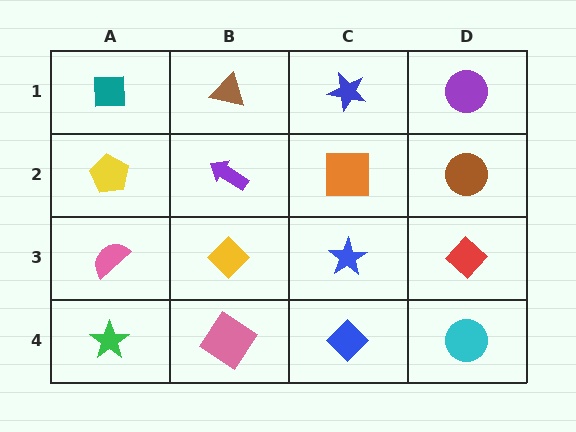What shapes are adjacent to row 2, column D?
A purple circle (row 1, column D), a red diamond (row 3, column D), an orange square (row 2, column C).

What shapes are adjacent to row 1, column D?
A brown circle (row 2, column D), a blue star (row 1, column C).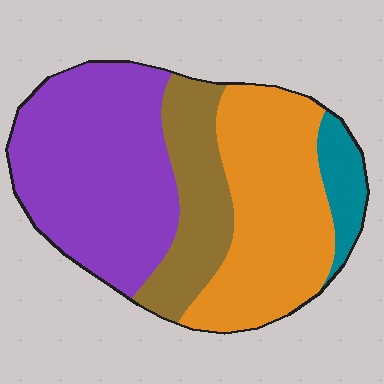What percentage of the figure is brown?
Brown covers about 20% of the figure.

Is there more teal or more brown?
Brown.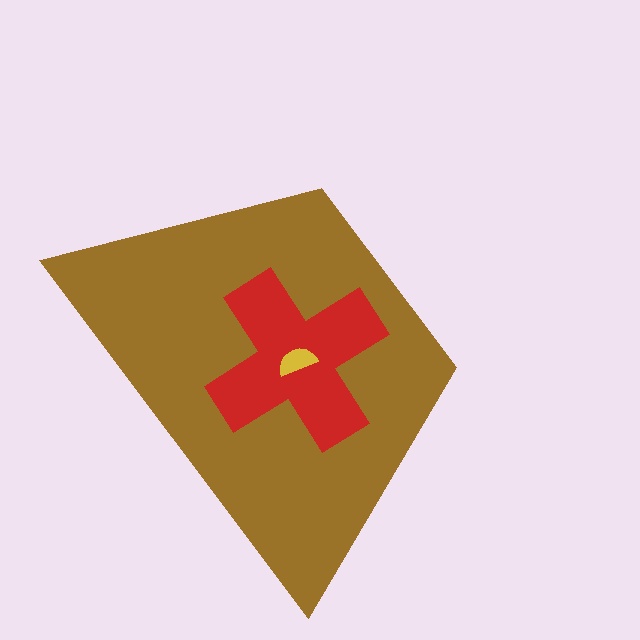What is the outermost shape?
The brown trapezoid.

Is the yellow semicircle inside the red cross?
Yes.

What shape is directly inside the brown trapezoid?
The red cross.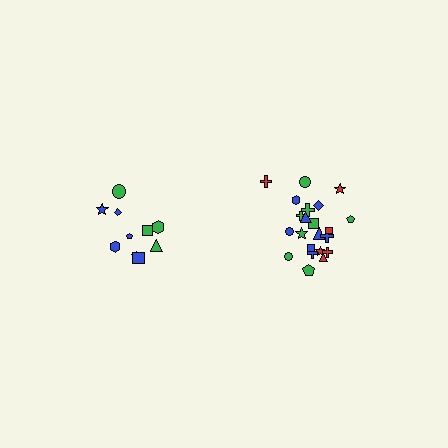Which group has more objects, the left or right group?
The right group.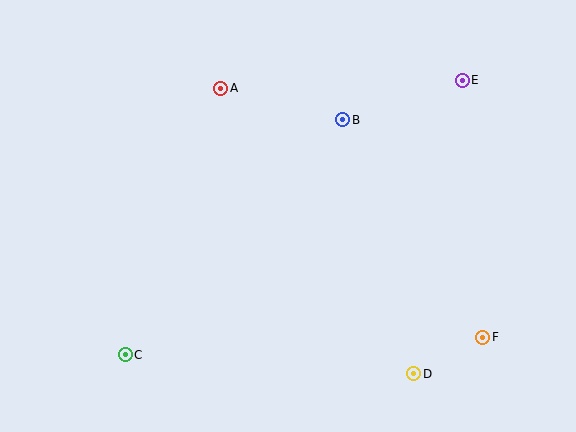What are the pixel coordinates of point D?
Point D is at (414, 374).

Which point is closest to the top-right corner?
Point E is closest to the top-right corner.